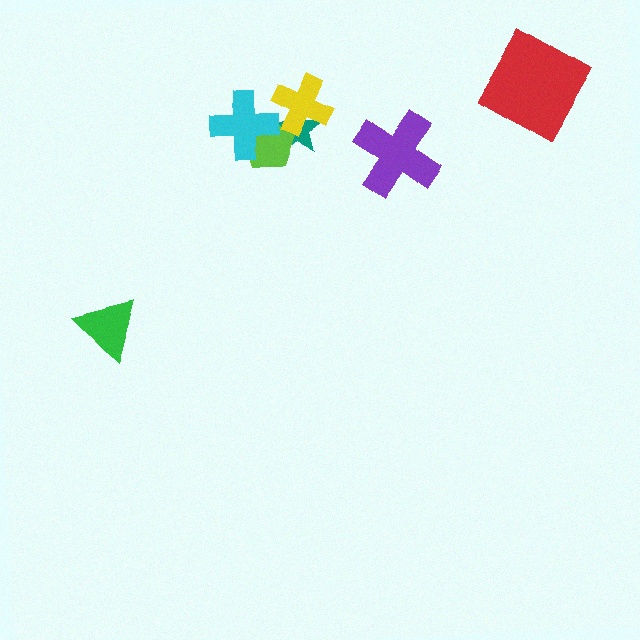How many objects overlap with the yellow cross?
2 objects overlap with the yellow cross.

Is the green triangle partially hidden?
No, no other shape covers it.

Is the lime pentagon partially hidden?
Yes, it is partially covered by another shape.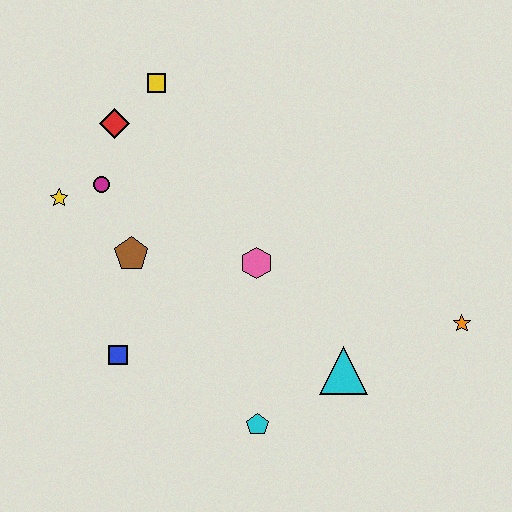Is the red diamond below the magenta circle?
No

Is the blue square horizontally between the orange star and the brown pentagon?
No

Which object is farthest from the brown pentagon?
The orange star is farthest from the brown pentagon.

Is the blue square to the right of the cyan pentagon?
No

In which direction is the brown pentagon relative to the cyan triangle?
The brown pentagon is to the left of the cyan triangle.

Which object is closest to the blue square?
The brown pentagon is closest to the blue square.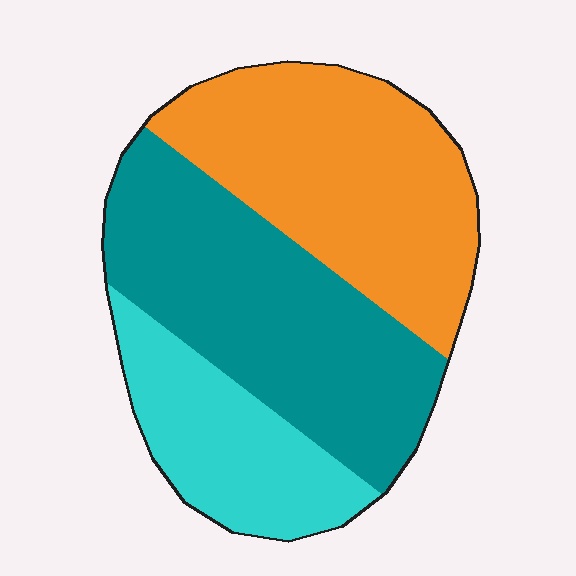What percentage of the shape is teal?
Teal covers around 40% of the shape.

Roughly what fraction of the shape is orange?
Orange takes up about three eighths (3/8) of the shape.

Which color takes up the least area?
Cyan, at roughly 20%.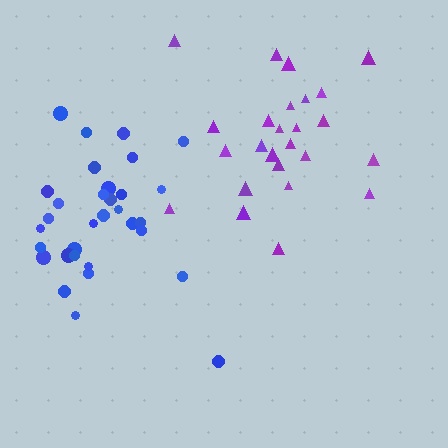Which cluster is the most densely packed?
Blue.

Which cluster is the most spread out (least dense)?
Purple.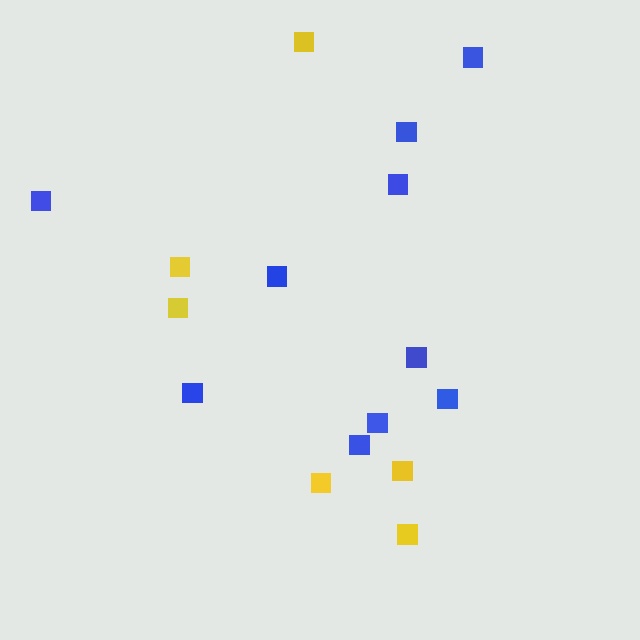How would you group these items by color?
There are 2 groups: one group of yellow squares (6) and one group of blue squares (10).